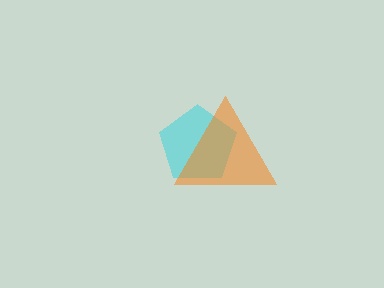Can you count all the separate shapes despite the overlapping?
Yes, there are 2 separate shapes.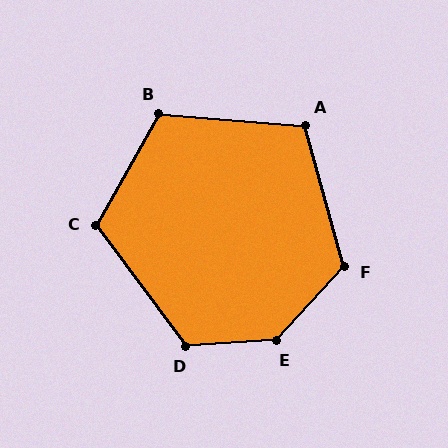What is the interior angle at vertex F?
Approximately 122 degrees (obtuse).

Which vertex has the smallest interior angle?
A, at approximately 110 degrees.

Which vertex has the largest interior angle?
E, at approximately 136 degrees.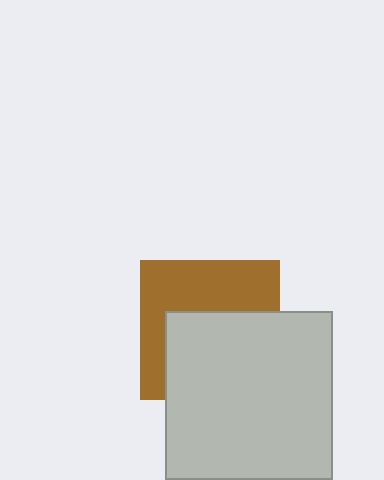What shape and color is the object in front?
The object in front is a light gray square.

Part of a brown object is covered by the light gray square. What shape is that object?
It is a square.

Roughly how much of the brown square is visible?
About half of it is visible (roughly 49%).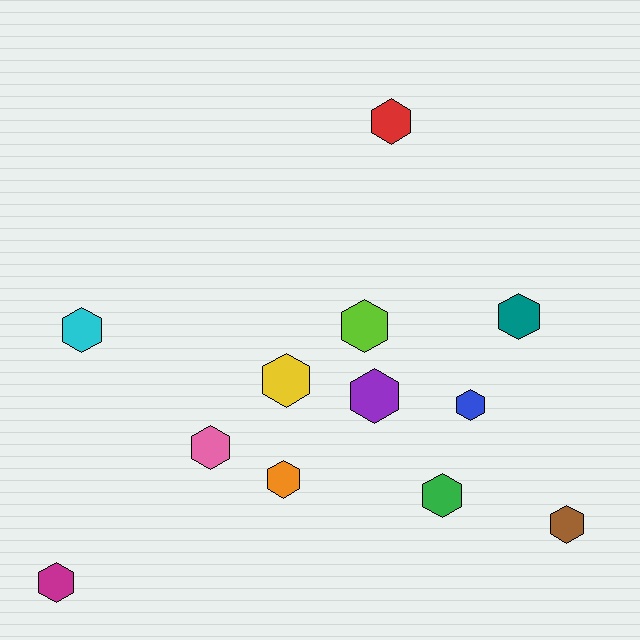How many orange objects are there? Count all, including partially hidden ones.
There is 1 orange object.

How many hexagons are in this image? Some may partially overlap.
There are 12 hexagons.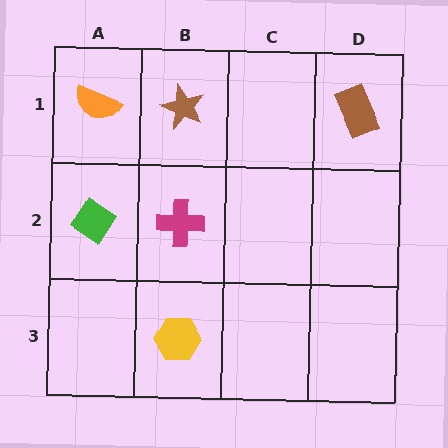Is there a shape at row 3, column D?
No, that cell is empty.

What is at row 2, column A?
A green diamond.